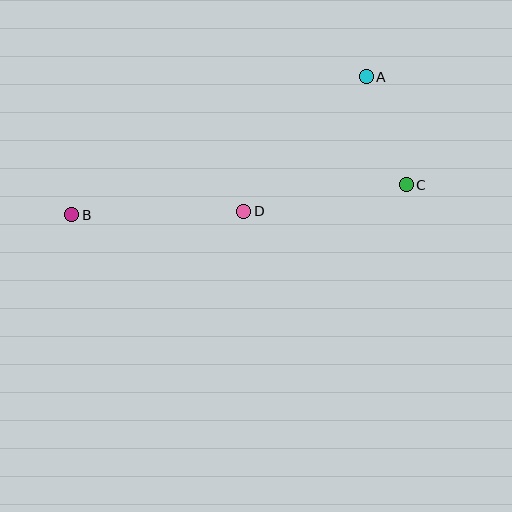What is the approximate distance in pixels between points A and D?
The distance between A and D is approximately 182 pixels.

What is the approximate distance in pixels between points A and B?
The distance between A and B is approximately 325 pixels.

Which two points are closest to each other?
Points A and C are closest to each other.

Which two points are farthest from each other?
Points B and C are farthest from each other.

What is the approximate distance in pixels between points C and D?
The distance between C and D is approximately 165 pixels.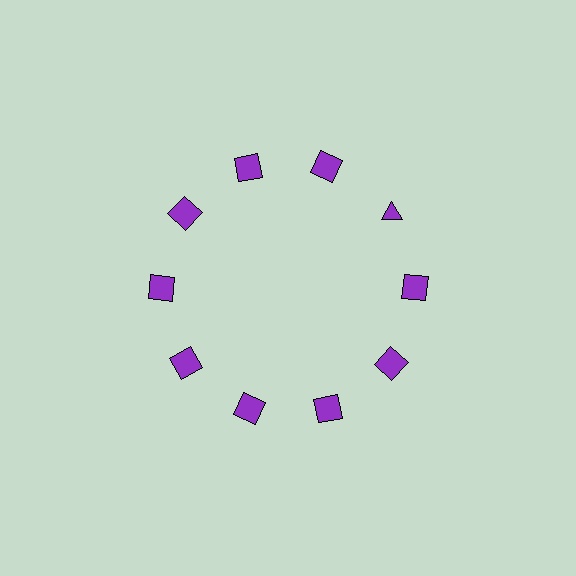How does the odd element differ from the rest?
It has a different shape: triangle instead of square.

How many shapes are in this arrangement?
There are 10 shapes arranged in a ring pattern.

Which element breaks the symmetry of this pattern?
The purple triangle at roughly the 2 o'clock position breaks the symmetry. All other shapes are purple squares.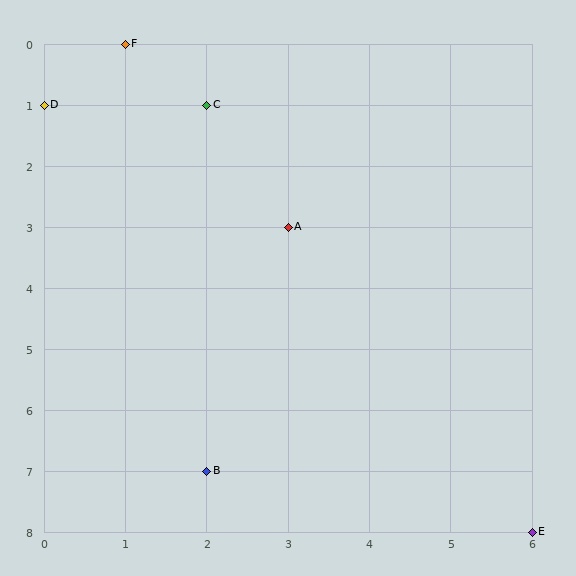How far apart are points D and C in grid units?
Points D and C are 2 columns apart.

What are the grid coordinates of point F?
Point F is at grid coordinates (1, 0).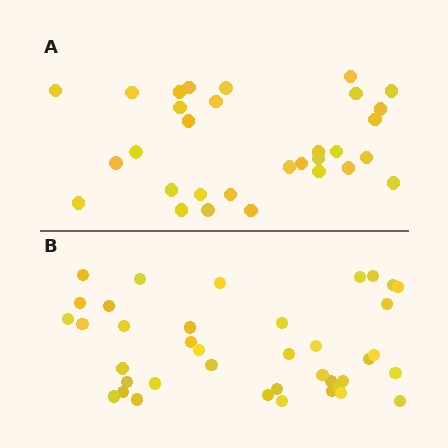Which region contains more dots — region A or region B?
Region B (the bottom region) has more dots.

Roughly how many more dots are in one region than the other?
Region B has roughly 8 or so more dots than region A.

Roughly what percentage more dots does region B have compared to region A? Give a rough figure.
About 25% more.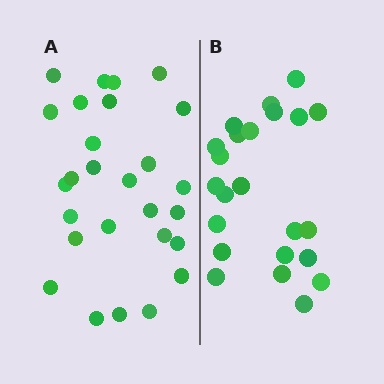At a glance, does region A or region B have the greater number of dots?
Region A (the left region) has more dots.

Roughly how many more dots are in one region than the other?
Region A has about 4 more dots than region B.